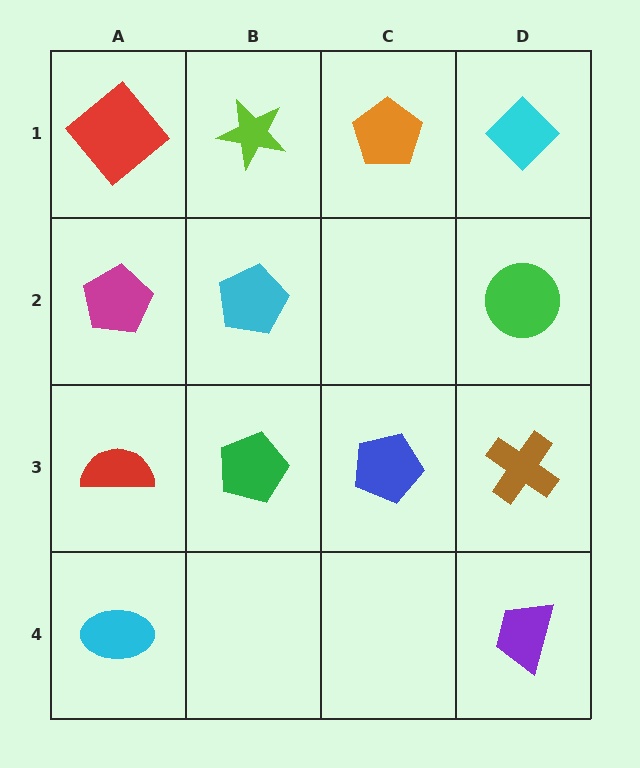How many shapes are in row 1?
4 shapes.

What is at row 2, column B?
A cyan pentagon.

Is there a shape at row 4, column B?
No, that cell is empty.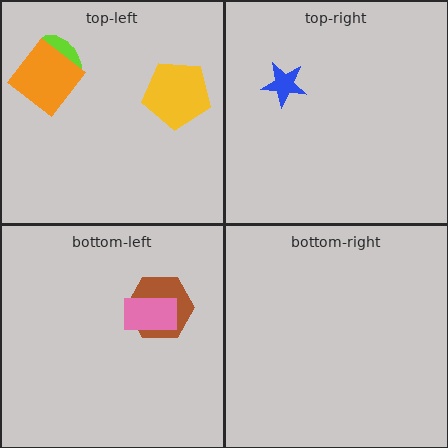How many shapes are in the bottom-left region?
2.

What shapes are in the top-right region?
The blue star.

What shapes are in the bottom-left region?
The brown hexagon, the pink rectangle.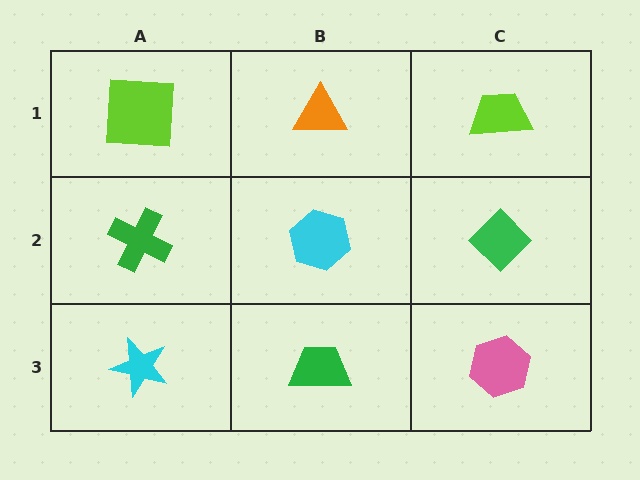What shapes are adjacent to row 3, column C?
A green diamond (row 2, column C), a green trapezoid (row 3, column B).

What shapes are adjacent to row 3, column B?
A cyan hexagon (row 2, column B), a cyan star (row 3, column A), a pink hexagon (row 3, column C).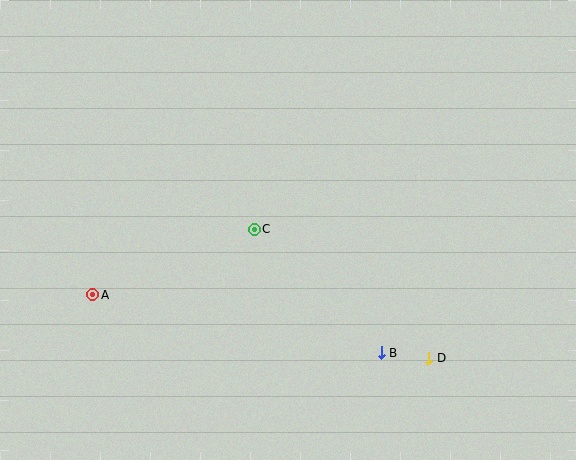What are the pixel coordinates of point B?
Point B is at (381, 353).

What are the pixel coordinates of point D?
Point D is at (429, 358).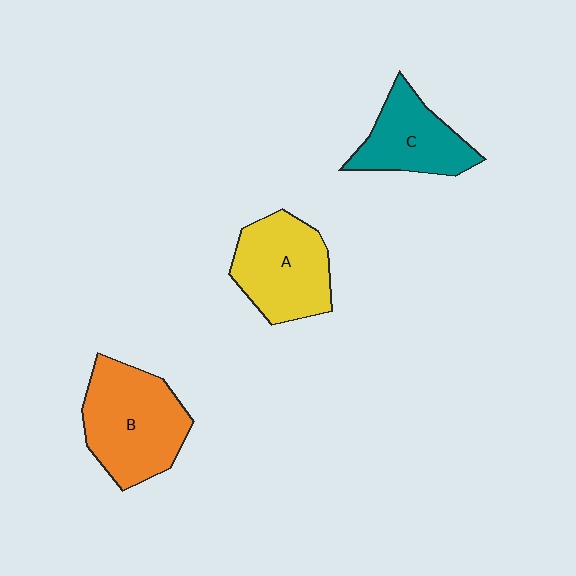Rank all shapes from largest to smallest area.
From largest to smallest: B (orange), A (yellow), C (teal).